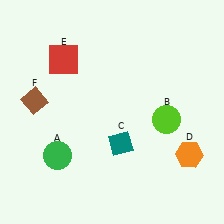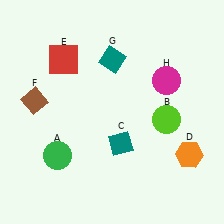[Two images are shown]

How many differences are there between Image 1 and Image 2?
There are 2 differences between the two images.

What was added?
A teal diamond (G), a magenta circle (H) were added in Image 2.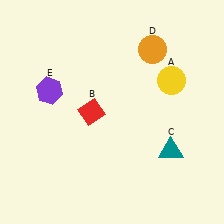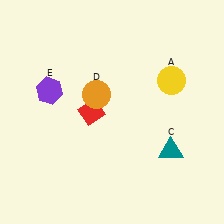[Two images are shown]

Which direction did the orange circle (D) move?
The orange circle (D) moved left.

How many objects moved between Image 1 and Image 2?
1 object moved between the two images.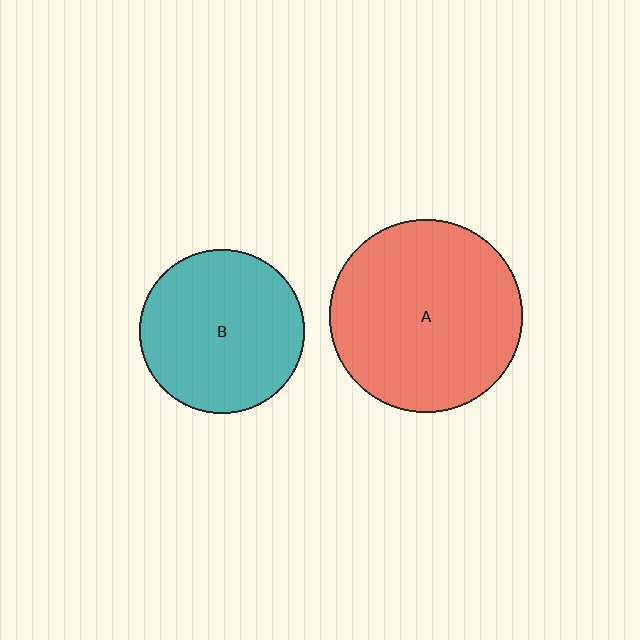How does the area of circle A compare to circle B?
Approximately 1.4 times.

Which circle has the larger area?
Circle A (red).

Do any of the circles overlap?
No, none of the circles overlap.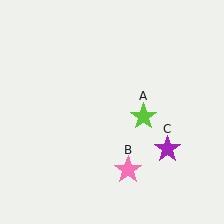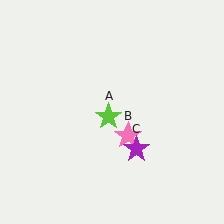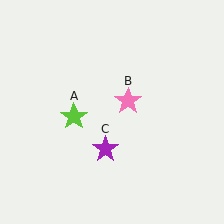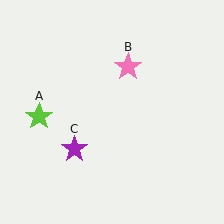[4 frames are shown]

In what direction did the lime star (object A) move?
The lime star (object A) moved left.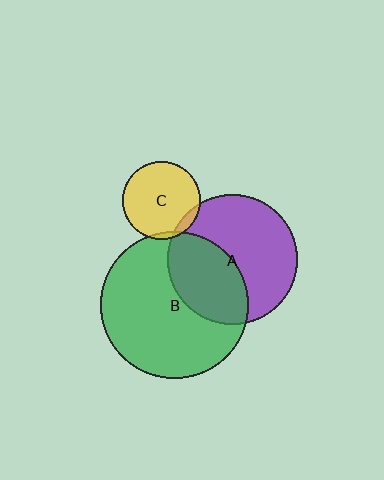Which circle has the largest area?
Circle B (green).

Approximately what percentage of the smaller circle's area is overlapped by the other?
Approximately 40%.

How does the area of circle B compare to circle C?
Approximately 3.6 times.